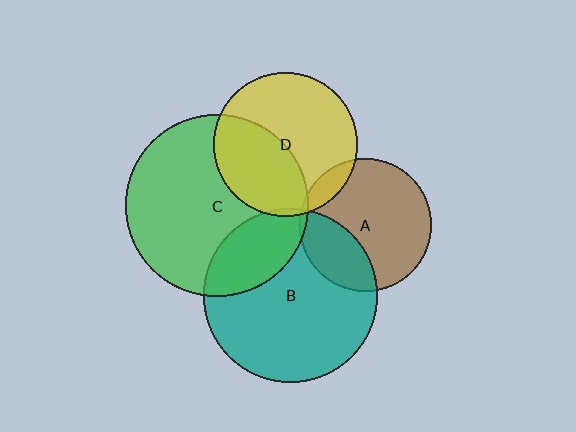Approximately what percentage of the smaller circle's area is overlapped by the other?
Approximately 25%.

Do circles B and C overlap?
Yes.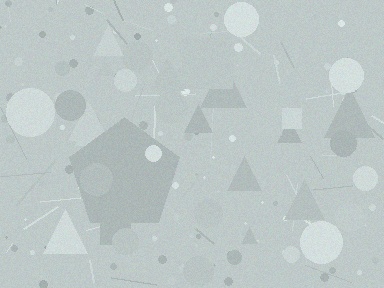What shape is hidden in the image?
A pentagon is hidden in the image.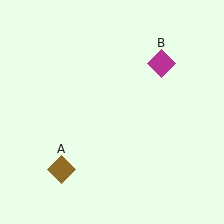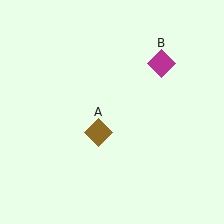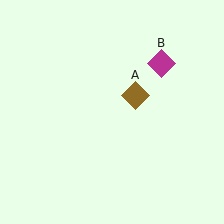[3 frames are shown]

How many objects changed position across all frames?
1 object changed position: brown diamond (object A).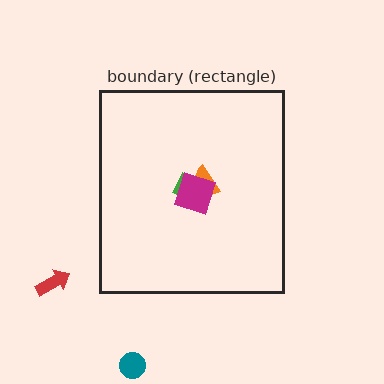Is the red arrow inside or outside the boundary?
Outside.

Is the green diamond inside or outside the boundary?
Inside.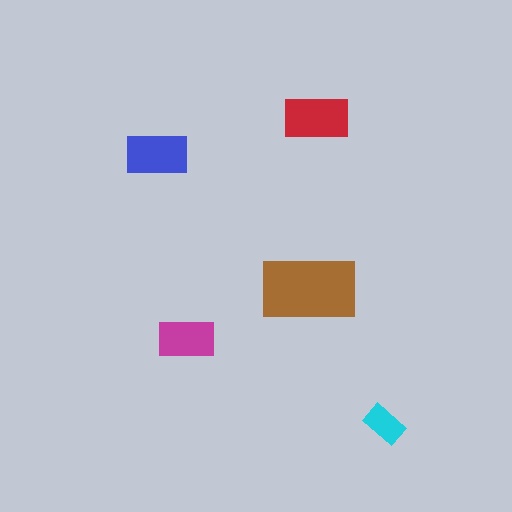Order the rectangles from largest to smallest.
the brown one, the red one, the blue one, the magenta one, the cyan one.